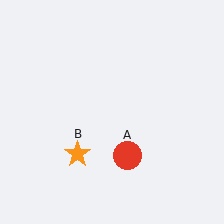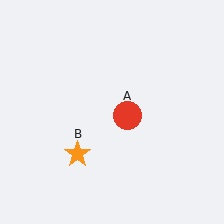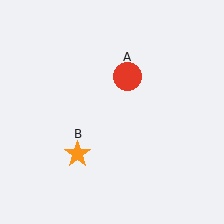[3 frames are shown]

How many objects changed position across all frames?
1 object changed position: red circle (object A).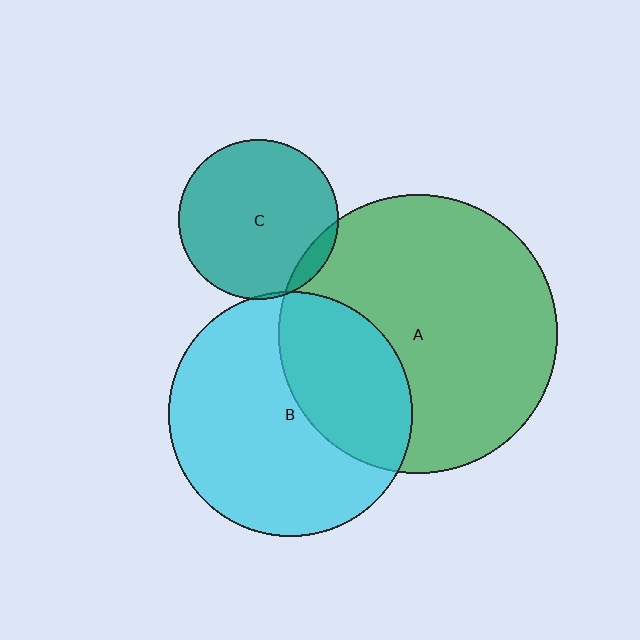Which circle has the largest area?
Circle A (green).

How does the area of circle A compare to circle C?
Approximately 3.0 times.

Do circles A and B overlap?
Yes.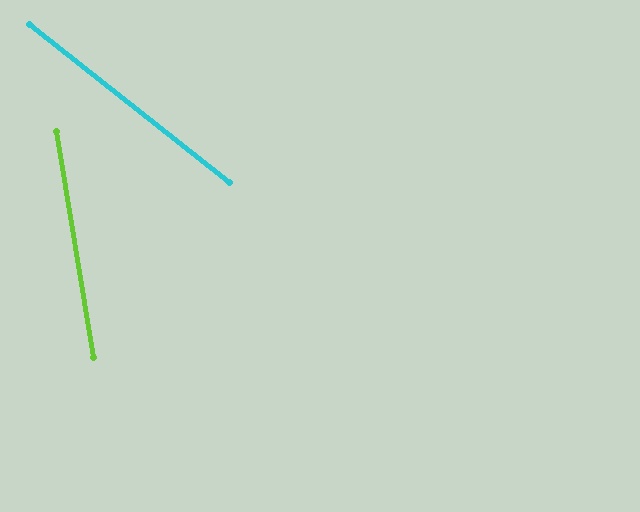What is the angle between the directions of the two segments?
Approximately 42 degrees.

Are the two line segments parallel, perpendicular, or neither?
Neither parallel nor perpendicular — they differ by about 42°.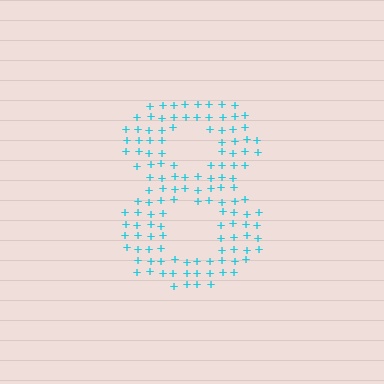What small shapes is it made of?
It is made of small plus signs.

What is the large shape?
The large shape is the digit 8.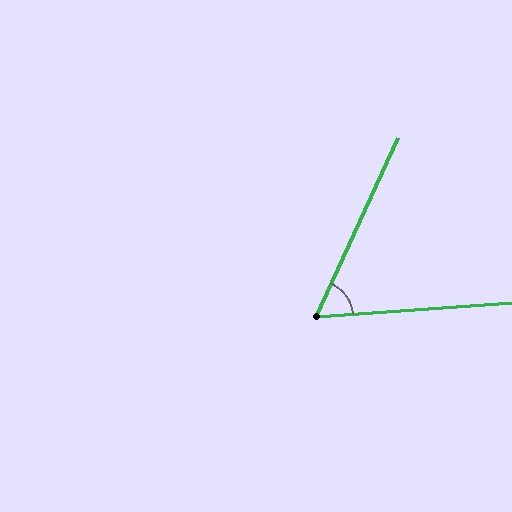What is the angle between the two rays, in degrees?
Approximately 61 degrees.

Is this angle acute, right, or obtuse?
It is acute.